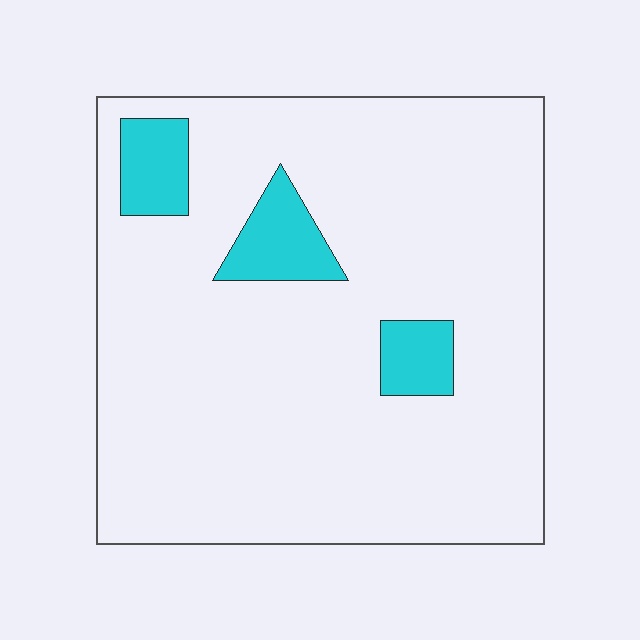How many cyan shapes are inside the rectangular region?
3.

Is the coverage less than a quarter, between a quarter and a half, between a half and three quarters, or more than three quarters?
Less than a quarter.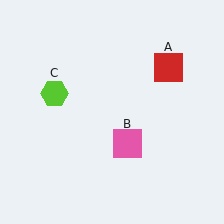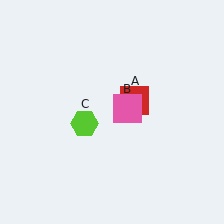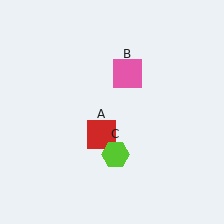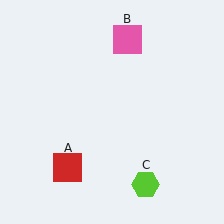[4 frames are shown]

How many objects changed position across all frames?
3 objects changed position: red square (object A), pink square (object B), lime hexagon (object C).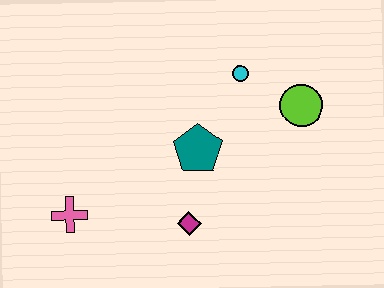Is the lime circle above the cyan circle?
No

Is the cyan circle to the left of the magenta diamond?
No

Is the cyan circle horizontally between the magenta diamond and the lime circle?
Yes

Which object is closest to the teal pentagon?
The magenta diamond is closest to the teal pentagon.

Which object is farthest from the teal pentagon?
The pink cross is farthest from the teal pentagon.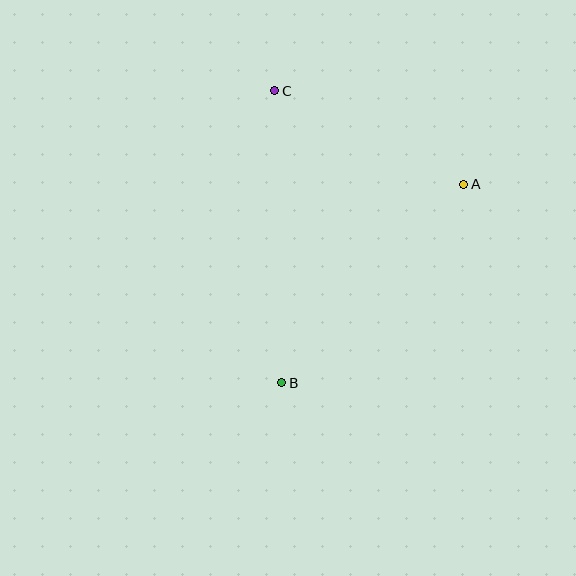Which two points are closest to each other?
Points A and C are closest to each other.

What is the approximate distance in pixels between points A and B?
The distance between A and B is approximately 269 pixels.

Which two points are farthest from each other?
Points B and C are farthest from each other.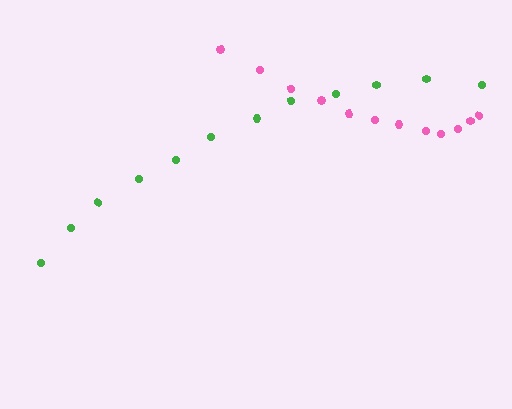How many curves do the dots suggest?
There are 2 distinct paths.